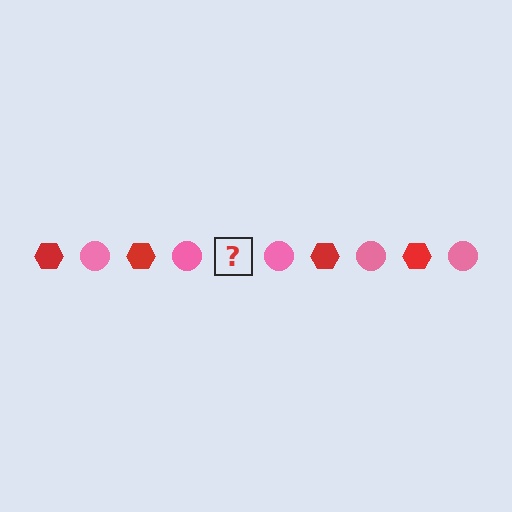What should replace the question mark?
The question mark should be replaced with a red hexagon.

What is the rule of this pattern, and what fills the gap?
The rule is that the pattern alternates between red hexagon and pink circle. The gap should be filled with a red hexagon.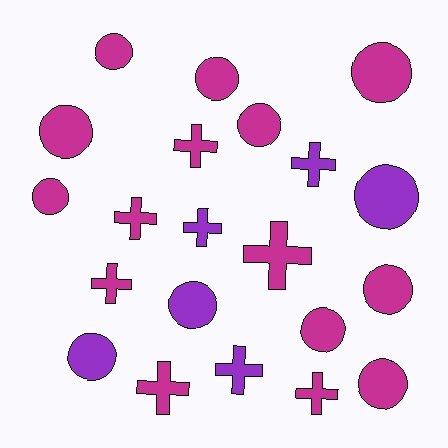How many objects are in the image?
There are 21 objects.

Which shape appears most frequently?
Circle, with 12 objects.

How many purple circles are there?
There are 3 purple circles.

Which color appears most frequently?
Magenta, with 15 objects.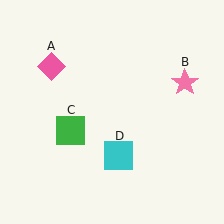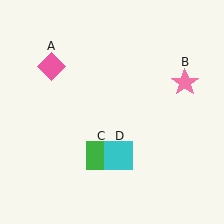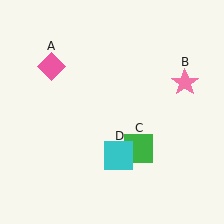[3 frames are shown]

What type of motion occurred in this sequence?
The green square (object C) rotated counterclockwise around the center of the scene.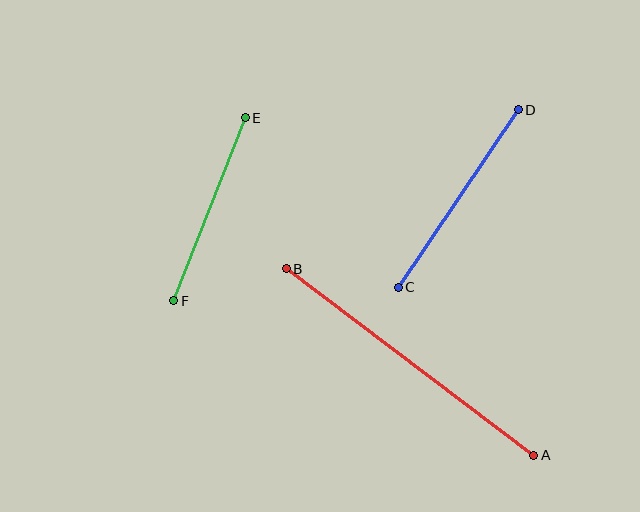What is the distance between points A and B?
The distance is approximately 310 pixels.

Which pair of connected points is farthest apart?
Points A and B are farthest apart.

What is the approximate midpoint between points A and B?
The midpoint is at approximately (410, 362) pixels.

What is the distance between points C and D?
The distance is approximately 214 pixels.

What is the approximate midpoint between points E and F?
The midpoint is at approximately (209, 209) pixels.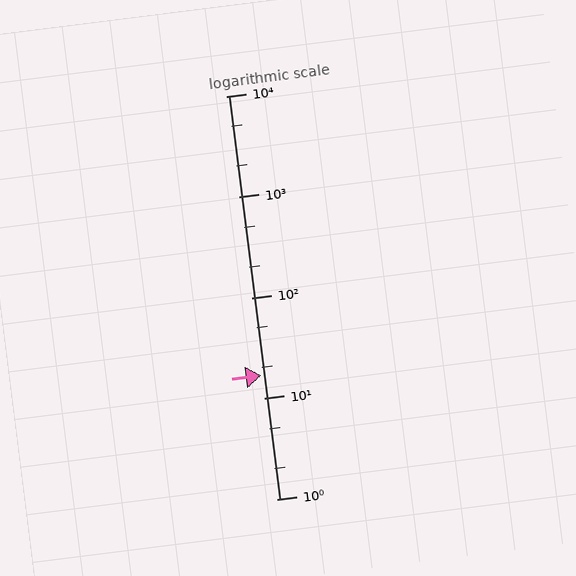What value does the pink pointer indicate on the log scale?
The pointer indicates approximately 17.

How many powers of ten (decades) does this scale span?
The scale spans 4 decades, from 1 to 10000.